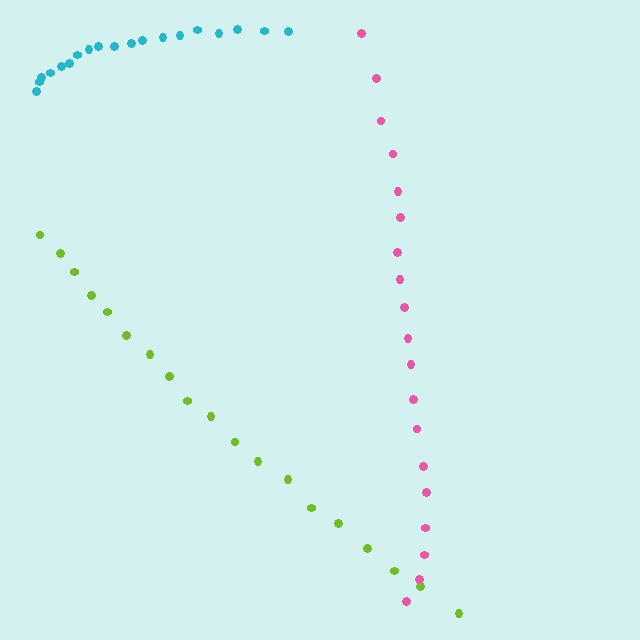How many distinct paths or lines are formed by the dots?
There are 3 distinct paths.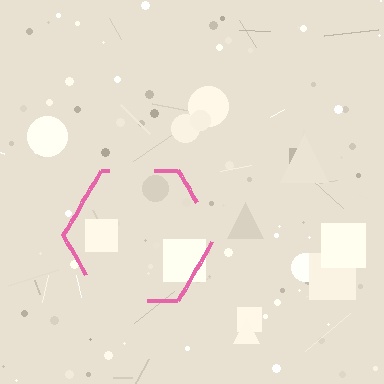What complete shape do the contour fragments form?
The contour fragments form a hexagon.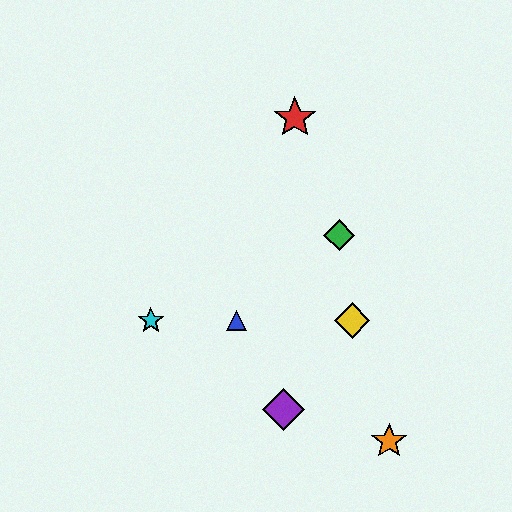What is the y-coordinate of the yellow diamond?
The yellow diamond is at y≈321.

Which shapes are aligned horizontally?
The blue triangle, the yellow diamond, the cyan star are aligned horizontally.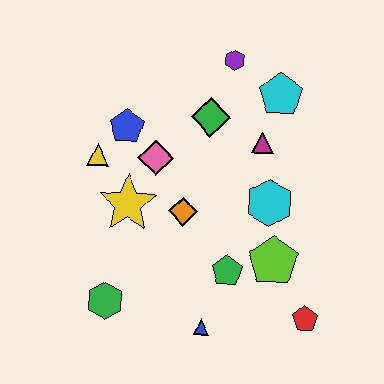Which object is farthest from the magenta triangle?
The green hexagon is farthest from the magenta triangle.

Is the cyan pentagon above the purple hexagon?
No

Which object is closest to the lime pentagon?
The green pentagon is closest to the lime pentagon.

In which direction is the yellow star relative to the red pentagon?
The yellow star is to the left of the red pentagon.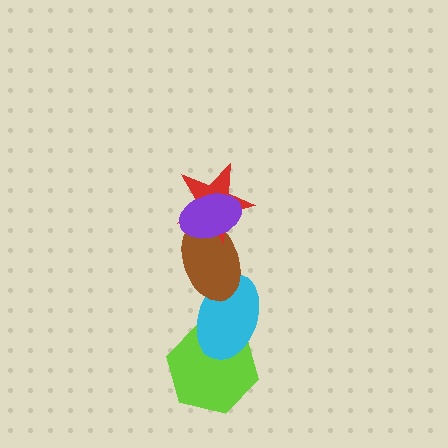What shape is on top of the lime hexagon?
The cyan ellipse is on top of the lime hexagon.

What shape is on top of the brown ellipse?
The red star is on top of the brown ellipse.